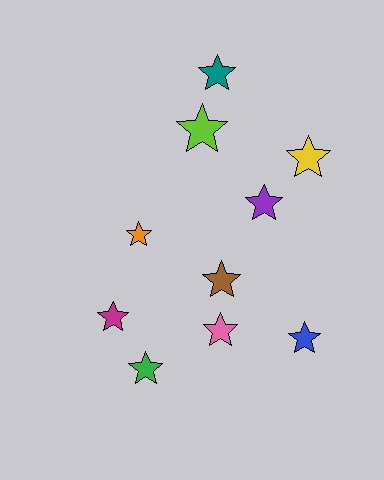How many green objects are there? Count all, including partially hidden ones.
There is 1 green object.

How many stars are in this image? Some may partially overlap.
There are 10 stars.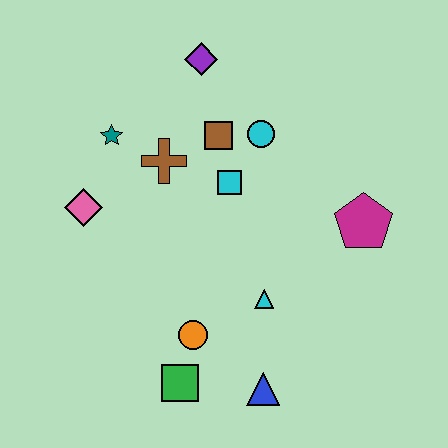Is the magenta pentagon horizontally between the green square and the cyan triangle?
No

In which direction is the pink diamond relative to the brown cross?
The pink diamond is to the left of the brown cross.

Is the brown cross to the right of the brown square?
No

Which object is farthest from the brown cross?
The blue triangle is farthest from the brown cross.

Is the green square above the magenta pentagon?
No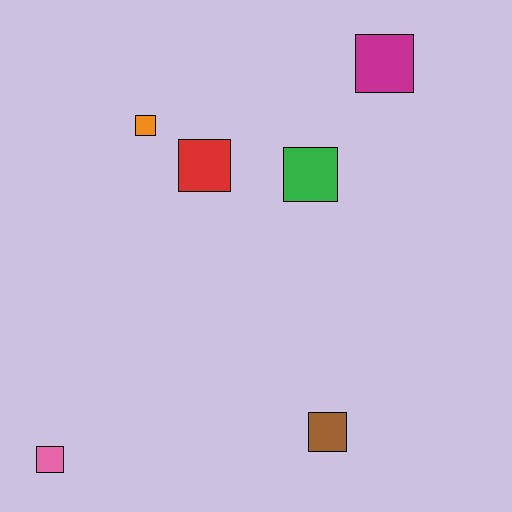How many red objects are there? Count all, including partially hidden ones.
There is 1 red object.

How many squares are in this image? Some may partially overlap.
There are 6 squares.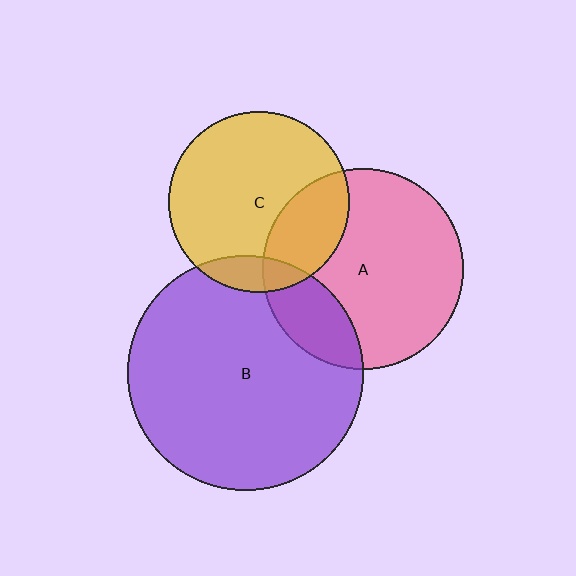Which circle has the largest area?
Circle B (purple).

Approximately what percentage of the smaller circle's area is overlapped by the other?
Approximately 20%.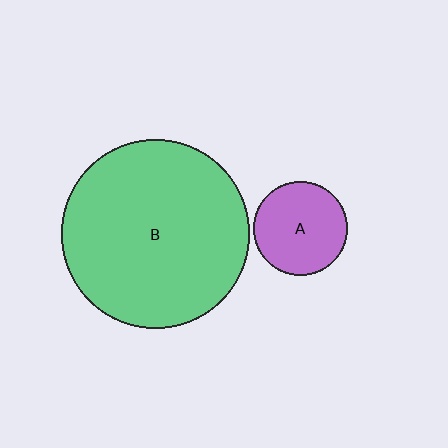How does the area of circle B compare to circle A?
Approximately 4.0 times.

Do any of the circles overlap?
No, none of the circles overlap.